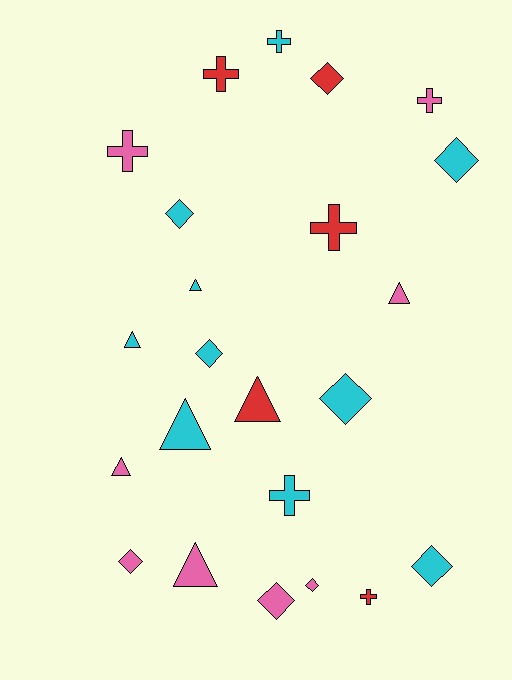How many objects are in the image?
There are 23 objects.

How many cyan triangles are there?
There are 3 cyan triangles.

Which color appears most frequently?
Cyan, with 10 objects.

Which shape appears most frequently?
Diamond, with 9 objects.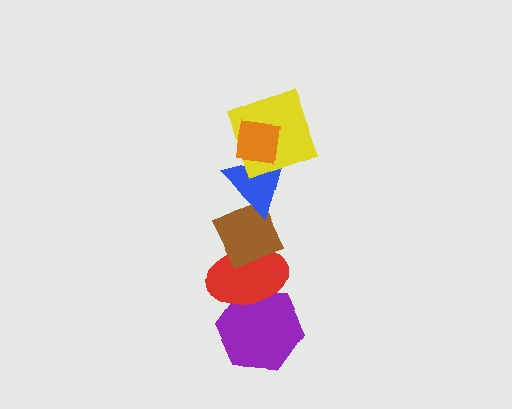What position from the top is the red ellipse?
The red ellipse is 5th from the top.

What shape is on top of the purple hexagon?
The red ellipse is on top of the purple hexagon.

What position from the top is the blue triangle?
The blue triangle is 3rd from the top.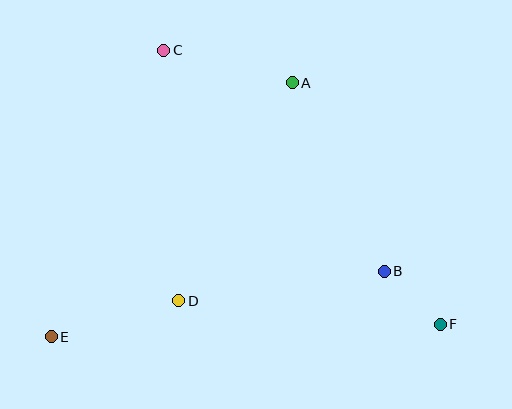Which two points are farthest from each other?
Points C and F are farthest from each other.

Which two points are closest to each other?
Points B and F are closest to each other.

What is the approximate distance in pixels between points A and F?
The distance between A and F is approximately 283 pixels.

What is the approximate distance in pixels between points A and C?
The distance between A and C is approximately 133 pixels.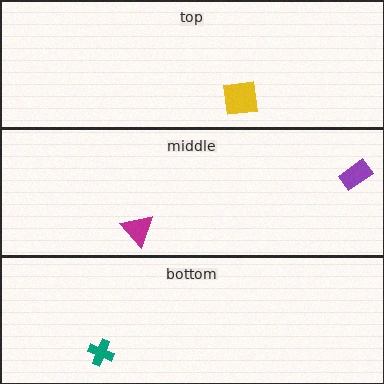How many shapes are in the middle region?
2.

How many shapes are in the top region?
1.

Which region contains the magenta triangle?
The middle region.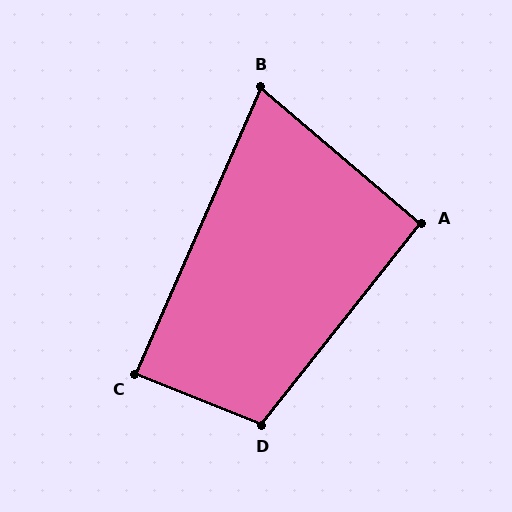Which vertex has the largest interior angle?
D, at approximately 107 degrees.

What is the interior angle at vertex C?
Approximately 88 degrees (approximately right).